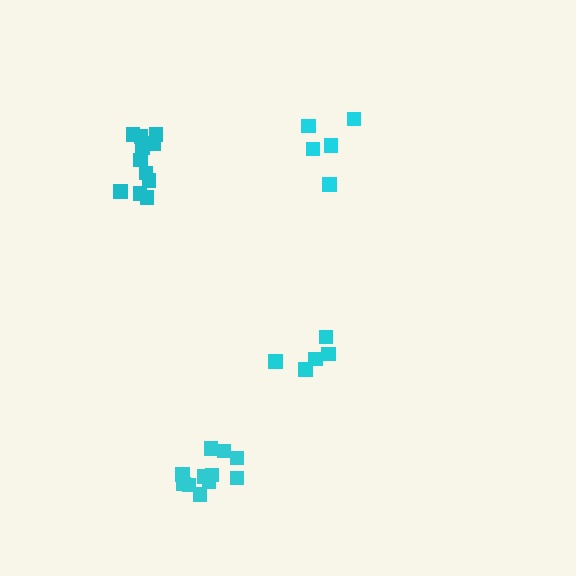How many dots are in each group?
Group 1: 11 dots, Group 2: 11 dots, Group 3: 5 dots, Group 4: 5 dots (32 total).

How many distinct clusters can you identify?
There are 4 distinct clusters.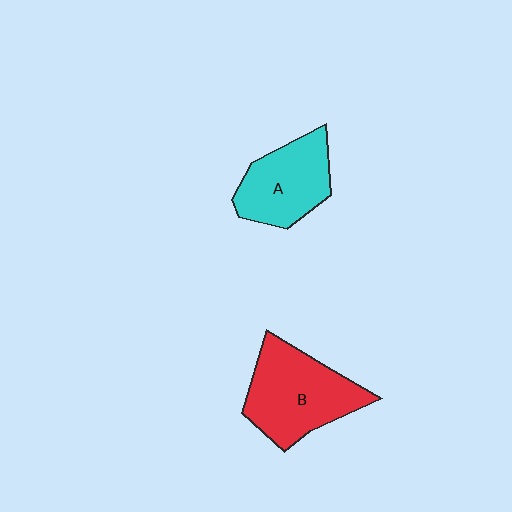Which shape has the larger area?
Shape B (red).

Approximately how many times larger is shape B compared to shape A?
Approximately 1.3 times.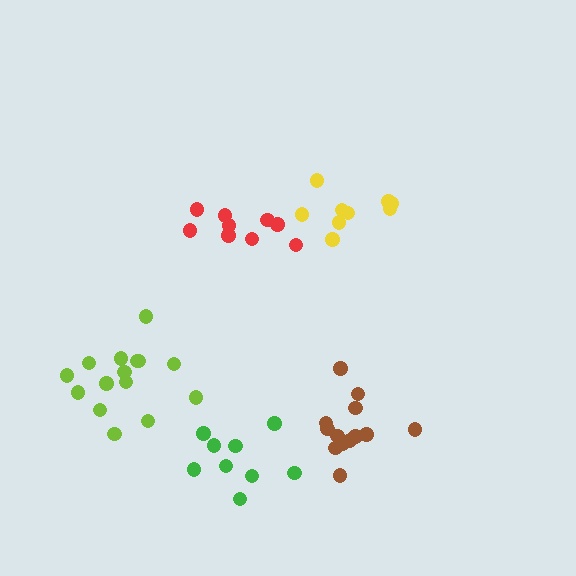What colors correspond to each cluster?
The clusters are colored: green, yellow, lime, brown, red.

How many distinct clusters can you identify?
There are 5 distinct clusters.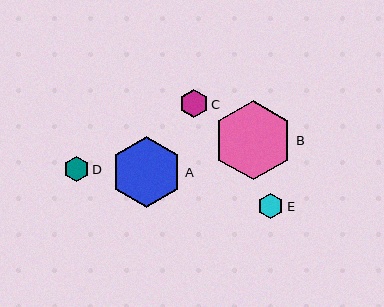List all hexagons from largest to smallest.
From largest to smallest: B, A, C, D, E.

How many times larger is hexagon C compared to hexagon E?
Hexagon C is approximately 1.1 times the size of hexagon E.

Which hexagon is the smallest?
Hexagon E is the smallest with a size of approximately 26 pixels.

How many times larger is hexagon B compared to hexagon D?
Hexagon B is approximately 3.1 times the size of hexagon D.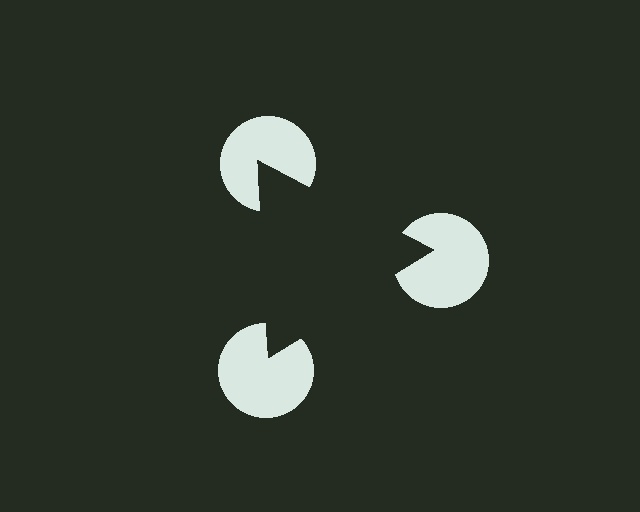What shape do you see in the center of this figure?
An illusory triangle — its edges are inferred from the aligned wedge cuts in the pac-man discs, not physically drawn.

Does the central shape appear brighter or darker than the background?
It typically appears slightly darker than the background, even though no actual brightness change is drawn.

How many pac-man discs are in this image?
There are 3 — one at each vertex of the illusory triangle.